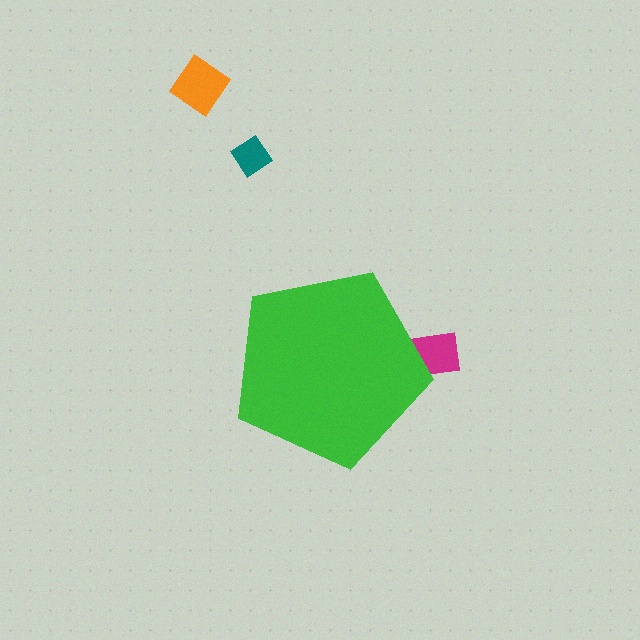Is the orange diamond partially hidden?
No, the orange diamond is fully visible.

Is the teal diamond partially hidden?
No, the teal diamond is fully visible.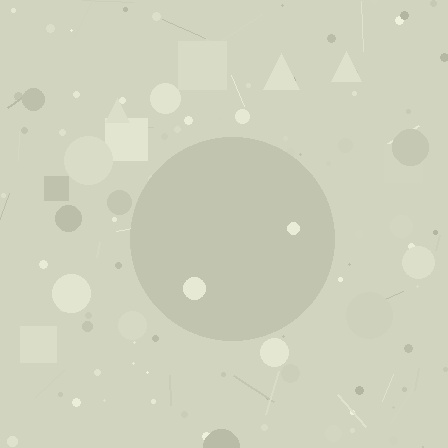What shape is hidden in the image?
A circle is hidden in the image.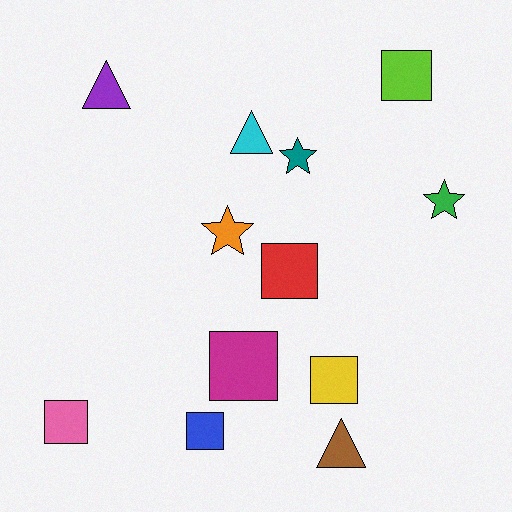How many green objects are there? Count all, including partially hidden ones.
There is 1 green object.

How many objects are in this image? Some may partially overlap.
There are 12 objects.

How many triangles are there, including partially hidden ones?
There are 3 triangles.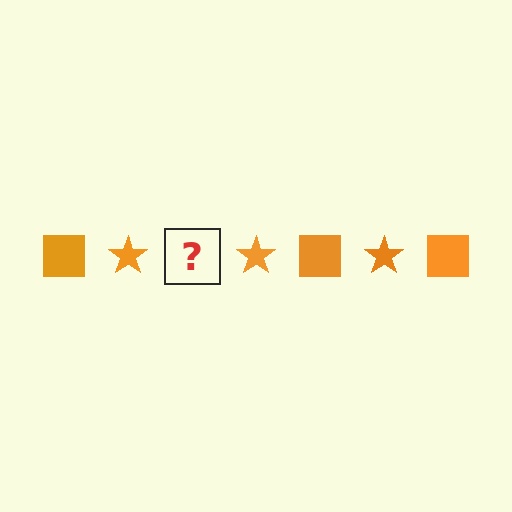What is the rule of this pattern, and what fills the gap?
The rule is that the pattern cycles through square, star shapes in orange. The gap should be filled with an orange square.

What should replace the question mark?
The question mark should be replaced with an orange square.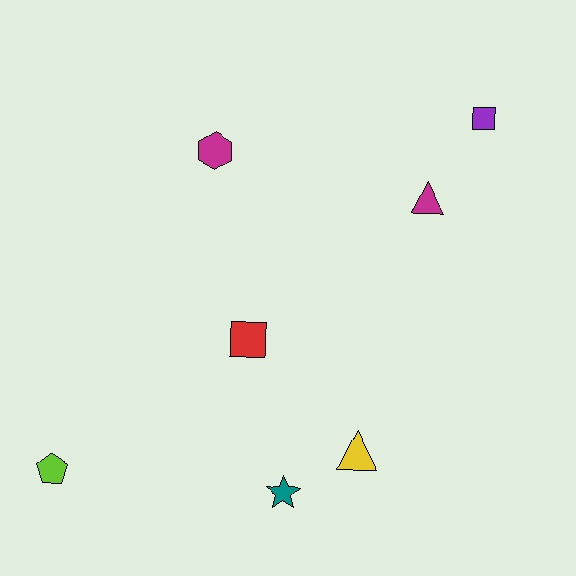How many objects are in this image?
There are 7 objects.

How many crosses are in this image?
There are no crosses.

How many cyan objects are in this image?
There are no cyan objects.